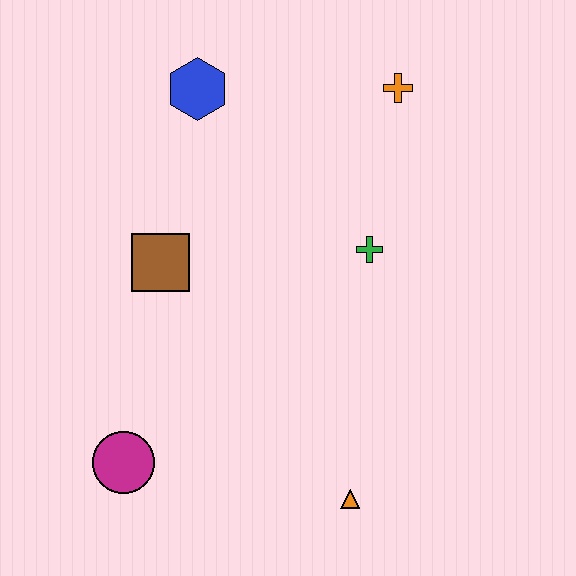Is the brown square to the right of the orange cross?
No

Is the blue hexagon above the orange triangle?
Yes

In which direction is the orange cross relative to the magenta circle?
The orange cross is above the magenta circle.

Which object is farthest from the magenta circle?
The orange cross is farthest from the magenta circle.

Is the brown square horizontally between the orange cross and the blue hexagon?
No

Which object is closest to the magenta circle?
The brown square is closest to the magenta circle.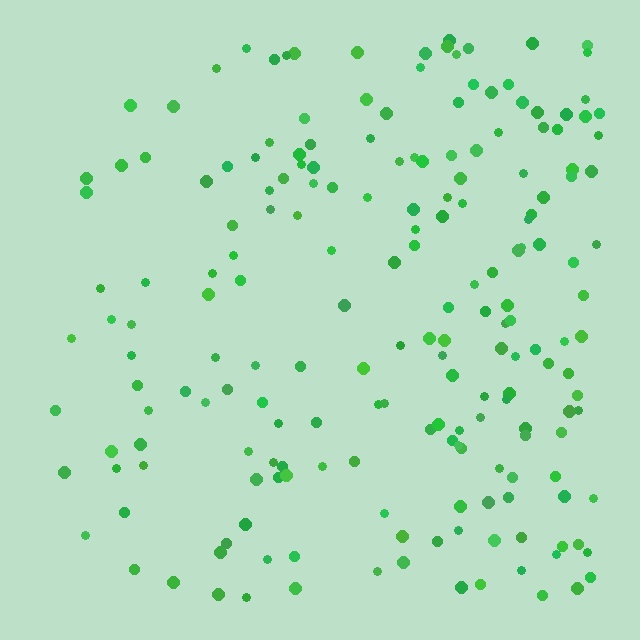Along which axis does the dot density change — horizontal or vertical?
Horizontal.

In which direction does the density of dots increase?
From left to right, with the right side densest.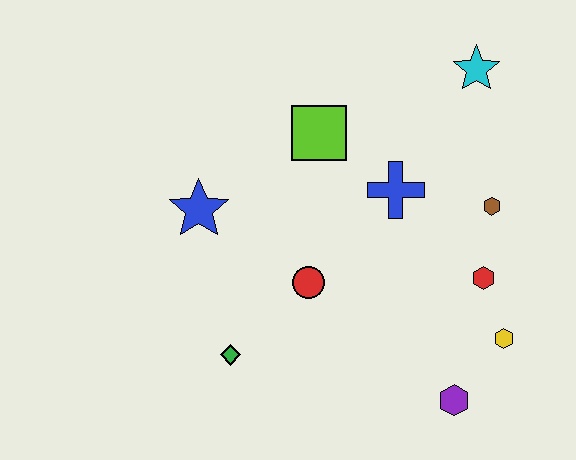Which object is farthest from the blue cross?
The green diamond is farthest from the blue cross.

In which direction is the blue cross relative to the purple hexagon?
The blue cross is above the purple hexagon.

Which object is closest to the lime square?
The blue cross is closest to the lime square.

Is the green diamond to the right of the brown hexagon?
No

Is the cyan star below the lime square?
No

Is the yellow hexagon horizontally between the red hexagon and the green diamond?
No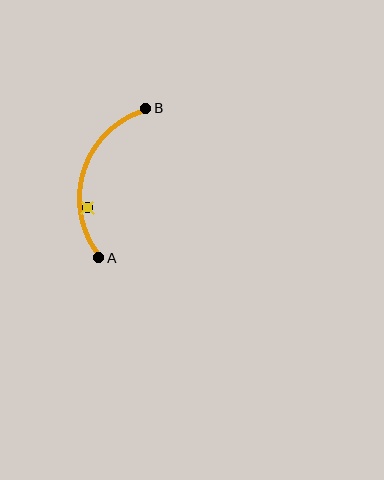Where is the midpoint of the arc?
The arc midpoint is the point on the curve farthest from the straight line joining A and B. It sits to the left of that line.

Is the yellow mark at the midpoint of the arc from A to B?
No — the yellow mark does not lie on the arc at all. It sits slightly inside the curve.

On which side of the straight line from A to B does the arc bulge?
The arc bulges to the left of the straight line connecting A and B.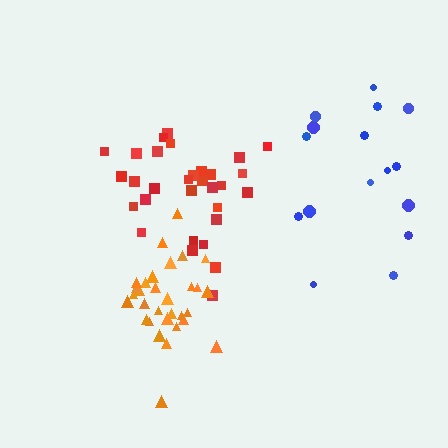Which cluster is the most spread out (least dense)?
Blue.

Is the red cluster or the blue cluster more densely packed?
Red.